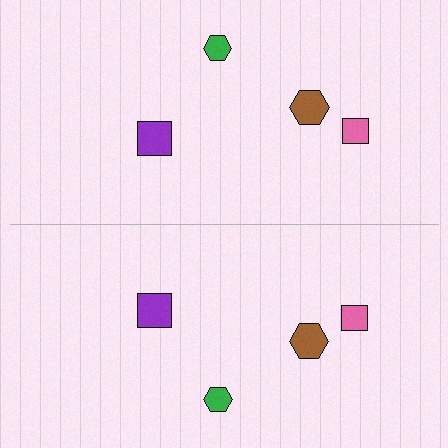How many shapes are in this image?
There are 8 shapes in this image.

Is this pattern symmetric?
Yes, this pattern has bilateral (reflection) symmetry.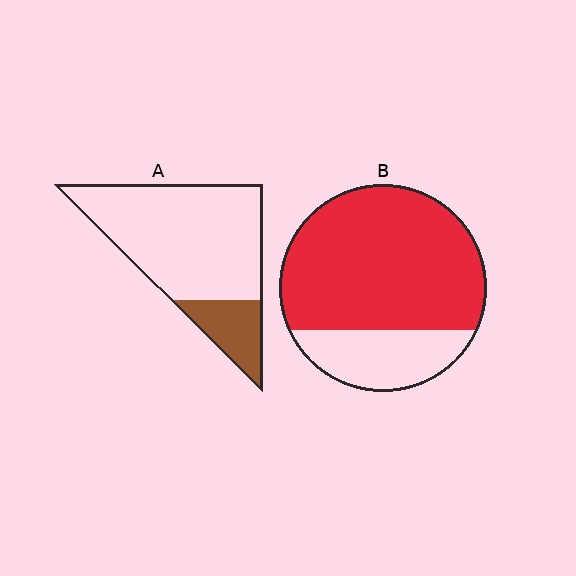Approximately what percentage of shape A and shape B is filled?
A is approximately 20% and B is approximately 75%.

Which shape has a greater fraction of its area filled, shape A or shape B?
Shape B.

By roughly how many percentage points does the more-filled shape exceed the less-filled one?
By roughly 55 percentage points (B over A).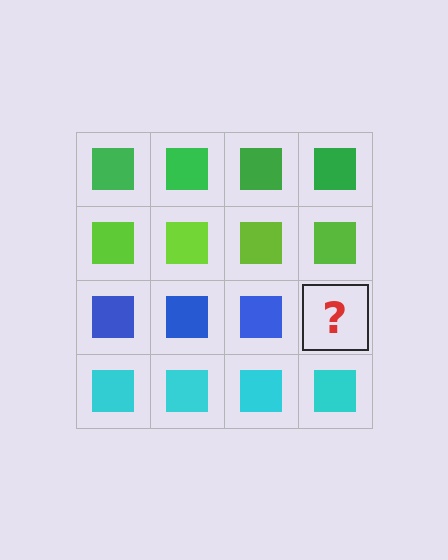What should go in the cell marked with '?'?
The missing cell should contain a blue square.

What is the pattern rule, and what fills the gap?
The rule is that each row has a consistent color. The gap should be filled with a blue square.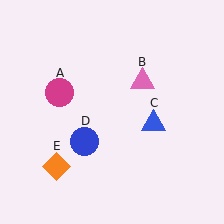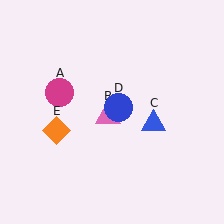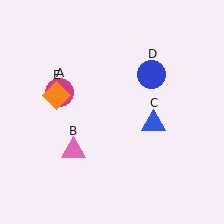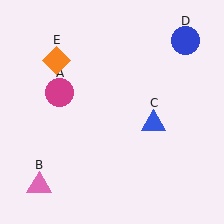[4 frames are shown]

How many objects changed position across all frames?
3 objects changed position: pink triangle (object B), blue circle (object D), orange diamond (object E).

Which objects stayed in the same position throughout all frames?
Magenta circle (object A) and blue triangle (object C) remained stationary.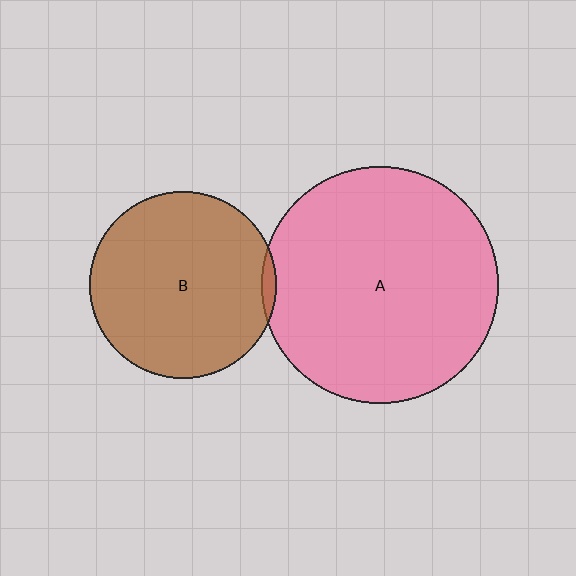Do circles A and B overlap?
Yes.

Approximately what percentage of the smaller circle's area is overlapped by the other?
Approximately 5%.